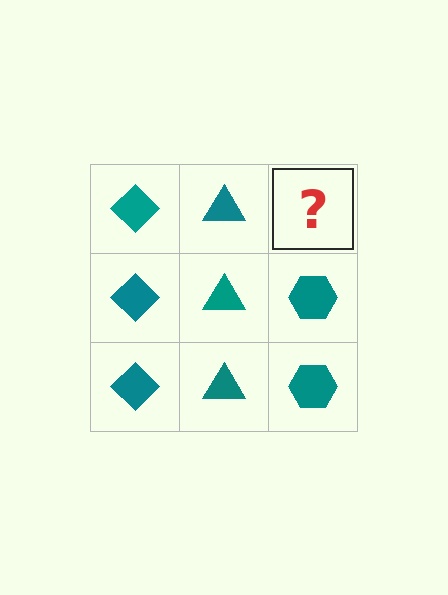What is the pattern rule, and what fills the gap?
The rule is that each column has a consistent shape. The gap should be filled with a teal hexagon.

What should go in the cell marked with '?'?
The missing cell should contain a teal hexagon.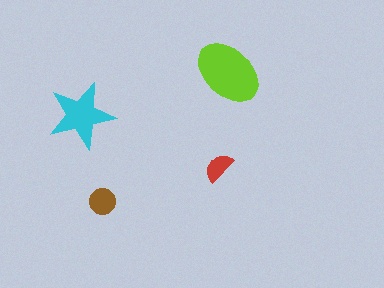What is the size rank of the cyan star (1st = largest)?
2nd.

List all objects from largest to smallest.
The lime ellipse, the cyan star, the brown circle, the red semicircle.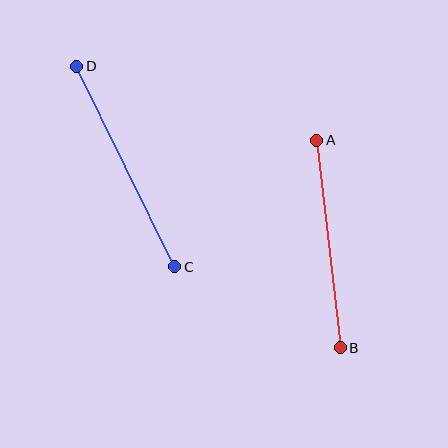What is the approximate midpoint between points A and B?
The midpoint is at approximately (328, 244) pixels.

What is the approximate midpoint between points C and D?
The midpoint is at approximately (126, 167) pixels.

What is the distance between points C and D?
The distance is approximately 223 pixels.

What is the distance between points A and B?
The distance is approximately 209 pixels.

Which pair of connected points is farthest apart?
Points C and D are farthest apart.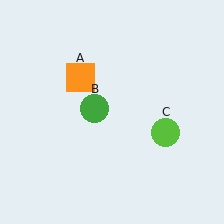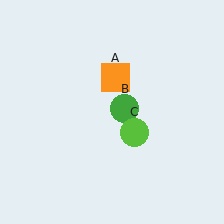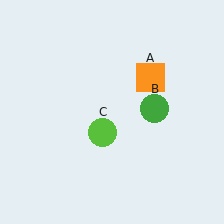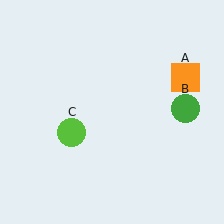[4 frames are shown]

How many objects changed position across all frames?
3 objects changed position: orange square (object A), green circle (object B), lime circle (object C).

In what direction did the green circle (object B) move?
The green circle (object B) moved right.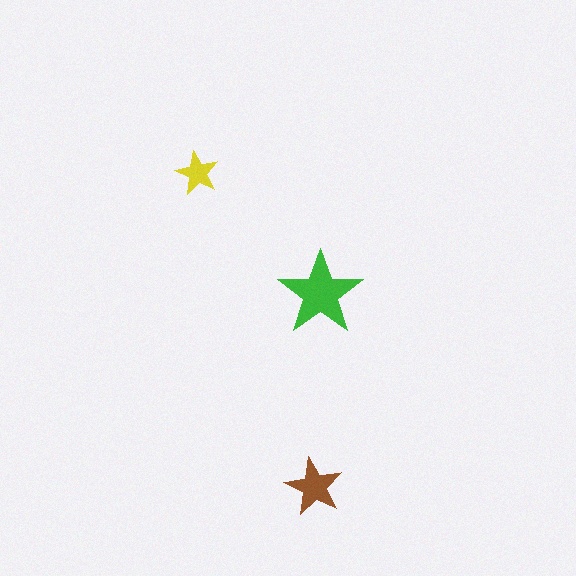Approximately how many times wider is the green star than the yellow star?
About 2 times wider.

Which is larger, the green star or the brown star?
The green one.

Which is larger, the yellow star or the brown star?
The brown one.